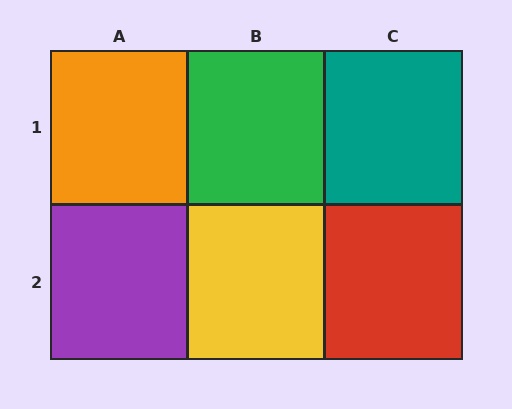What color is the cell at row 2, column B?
Yellow.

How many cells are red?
1 cell is red.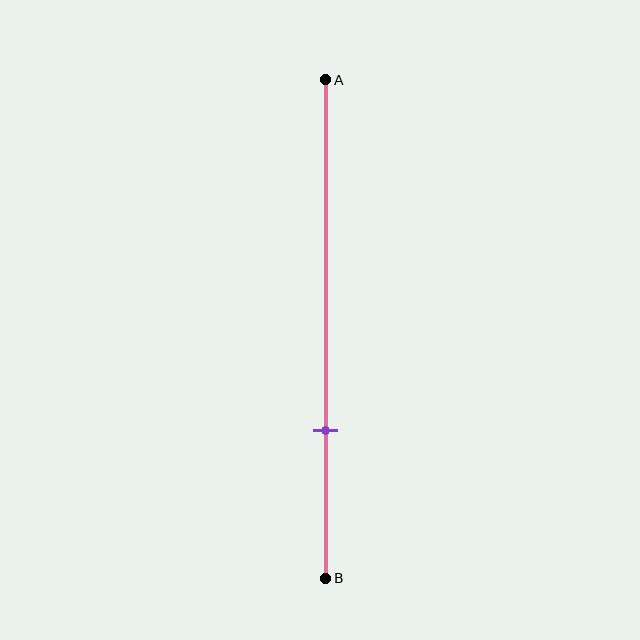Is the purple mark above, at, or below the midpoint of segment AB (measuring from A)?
The purple mark is below the midpoint of segment AB.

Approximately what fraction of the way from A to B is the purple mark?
The purple mark is approximately 70% of the way from A to B.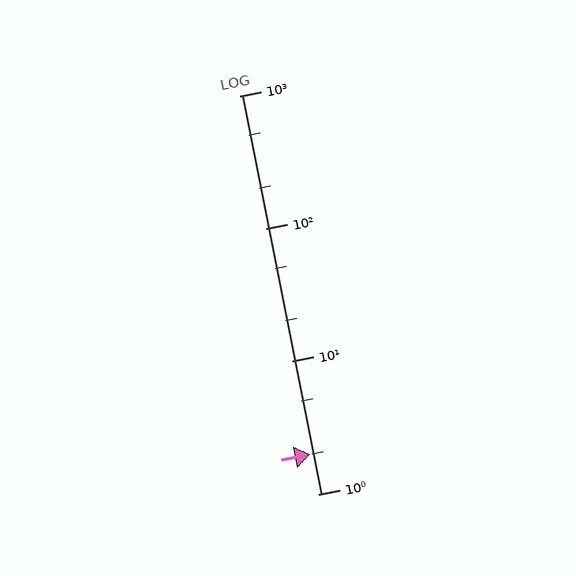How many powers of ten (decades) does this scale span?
The scale spans 3 decades, from 1 to 1000.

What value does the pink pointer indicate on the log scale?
The pointer indicates approximately 2.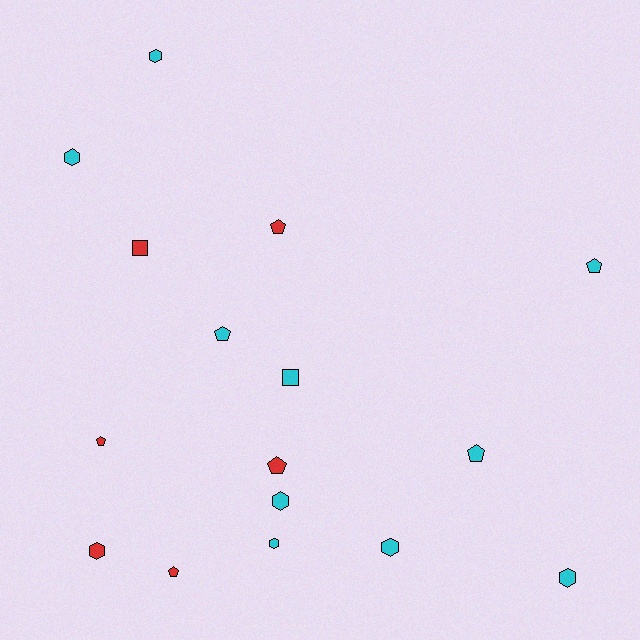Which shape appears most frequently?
Pentagon, with 7 objects.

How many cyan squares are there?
There is 1 cyan square.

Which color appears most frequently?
Cyan, with 10 objects.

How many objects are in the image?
There are 16 objects.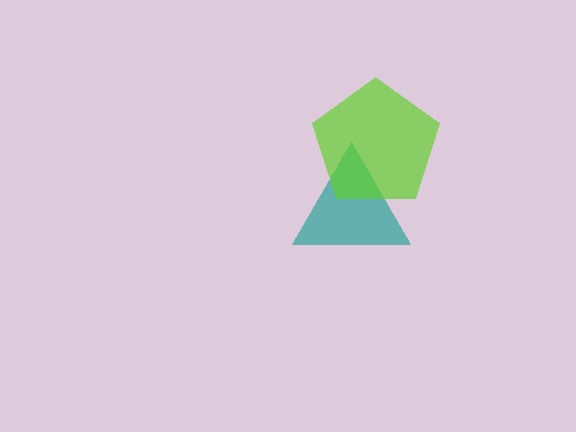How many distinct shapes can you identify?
There are 2 distinct shapes: a teal triangle, a lime pentagon.